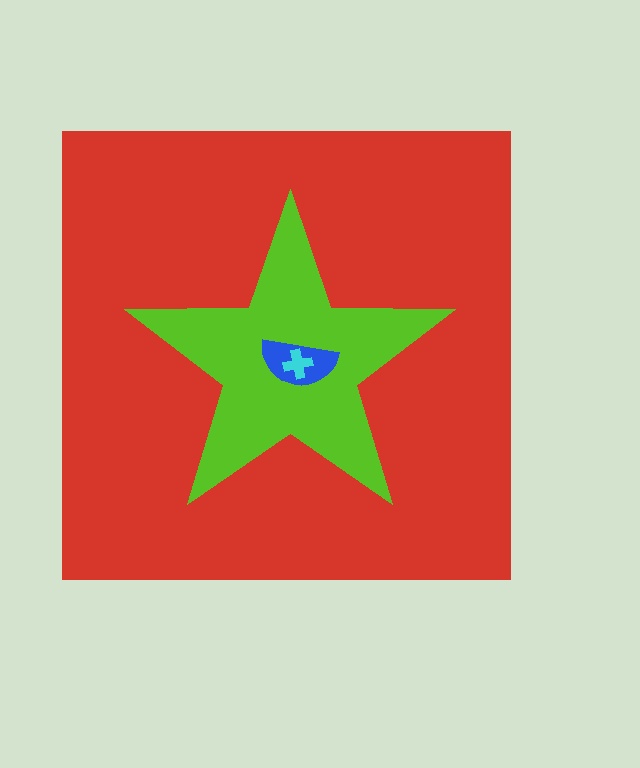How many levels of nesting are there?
4.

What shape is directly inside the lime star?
The blue semicircle.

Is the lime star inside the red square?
Yes.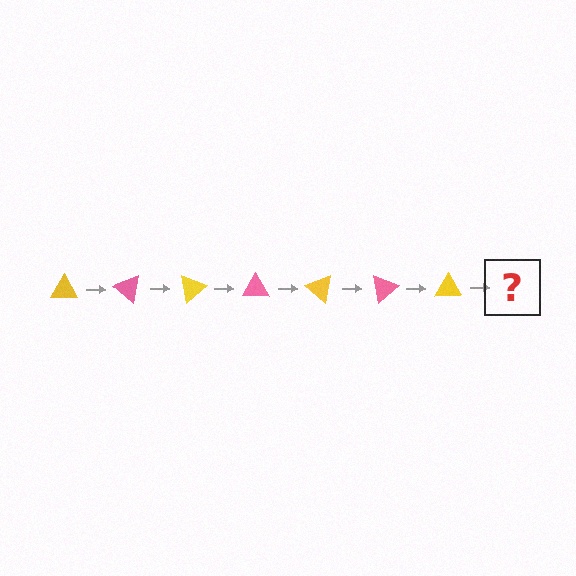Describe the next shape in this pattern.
It should be a pink triangle, rotated 280 degrees from the start.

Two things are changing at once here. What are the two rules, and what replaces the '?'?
The two rules are that it rotates 40 degrees each step and the color cycles through yellow and pink. The '?' should be a pink triangle, rotated 280 degrees from the start.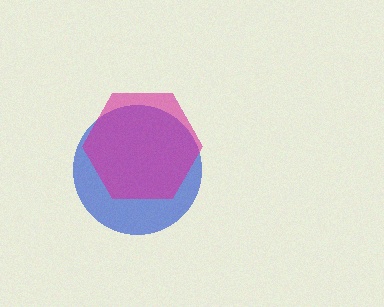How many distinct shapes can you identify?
There are 2 distinct shapes: a blue circle, a magenta hexagon.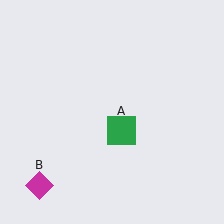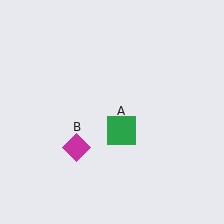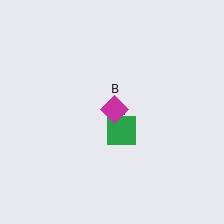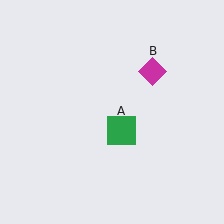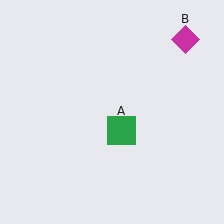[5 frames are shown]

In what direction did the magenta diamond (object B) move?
The magenta diamond (object B) moved up and to the right.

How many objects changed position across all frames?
1 object changed position: magenta diamond (object B).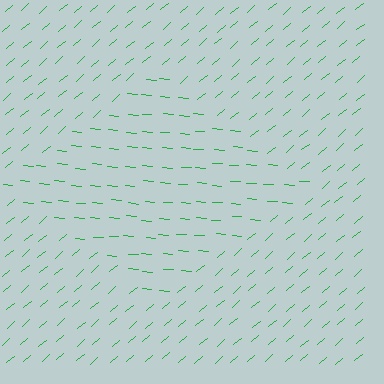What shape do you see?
I see a diamond.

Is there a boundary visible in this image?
Yes, there is a texture boundary formed by a change in line orientation.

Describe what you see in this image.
The image is filled with small green line segments. A diamond region in the image has lines oriented differently from the surrounding lines, creating a visible texture boundary.